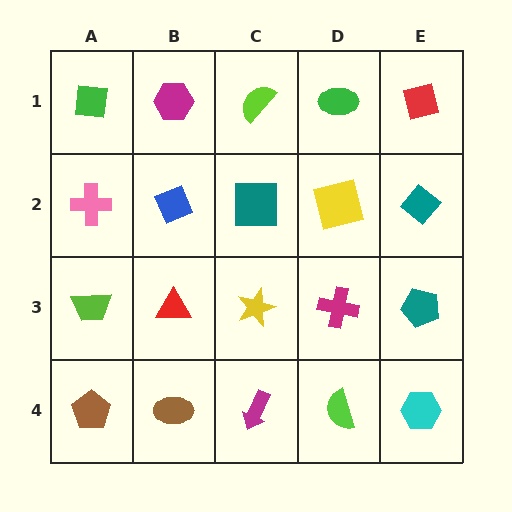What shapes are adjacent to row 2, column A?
A green square (row 1, column A), a lime trapezoid (row 3, column A), a blue diamond (row 2, column B).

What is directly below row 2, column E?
A teal pentagon.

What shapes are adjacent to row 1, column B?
A blue diamond (row 2, column B), a green square (row 1, column A), a lime semicircle (row 1, column C).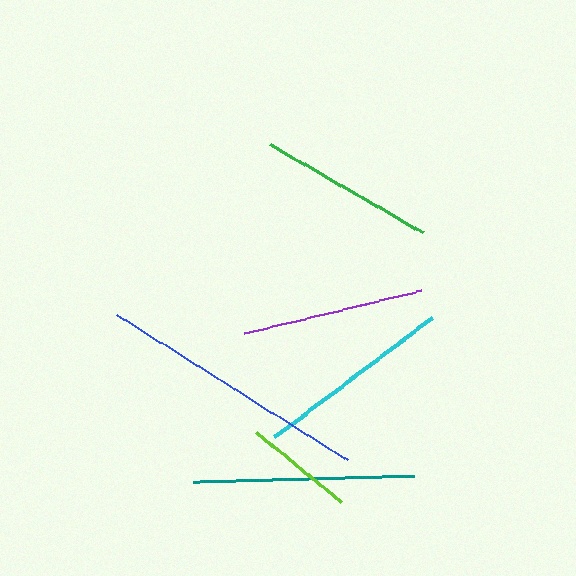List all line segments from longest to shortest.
From longest to shortest: blue, teal, cyan, purple, green, lime.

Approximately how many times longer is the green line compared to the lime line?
The green line is approximately 1.6 times the length of the lime line.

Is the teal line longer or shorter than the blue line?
The blue line is longer than the teal line.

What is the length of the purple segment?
The purple segment is approximately 182 pixels long.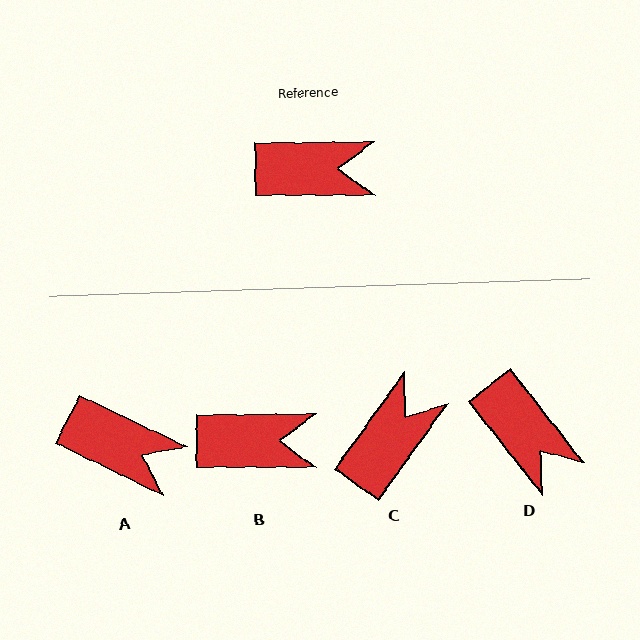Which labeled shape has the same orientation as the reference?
B.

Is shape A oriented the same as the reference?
No, it is off by about 26 degrees.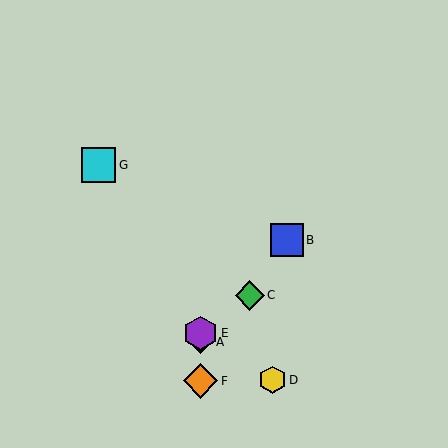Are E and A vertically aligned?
Yes, both are at x≈201.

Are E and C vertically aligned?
No, E is at x≈201 and C is at x≈250.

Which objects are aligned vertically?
Objects A, E, F are aligned vertically.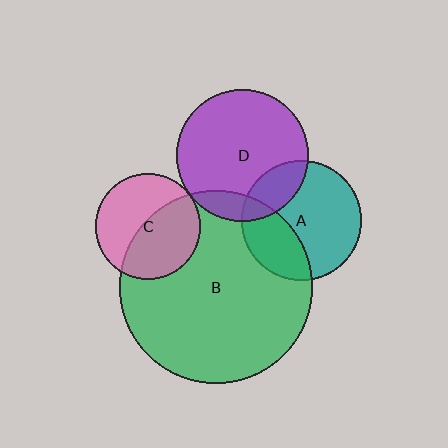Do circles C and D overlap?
Yes.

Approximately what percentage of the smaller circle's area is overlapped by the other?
Approximately 5%.